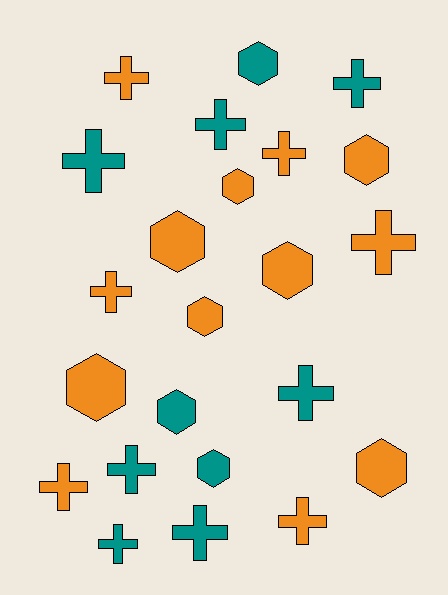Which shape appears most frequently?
Cross, with 13 objects.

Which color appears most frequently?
Orange, with 13 objects.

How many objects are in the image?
There are 23 objects.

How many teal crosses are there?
There are 7 teal crosses.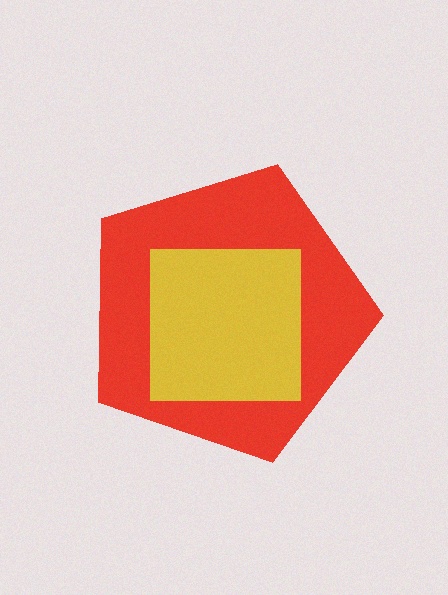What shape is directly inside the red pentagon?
The yellow square.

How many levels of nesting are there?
2.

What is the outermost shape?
The red pentagon.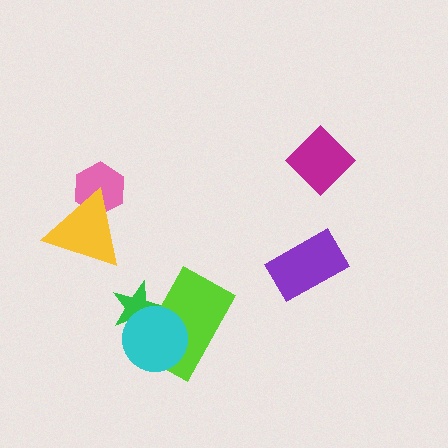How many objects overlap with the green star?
2 objects overlap with the green star.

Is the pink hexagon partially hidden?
Yes, it is partially covered by another shape.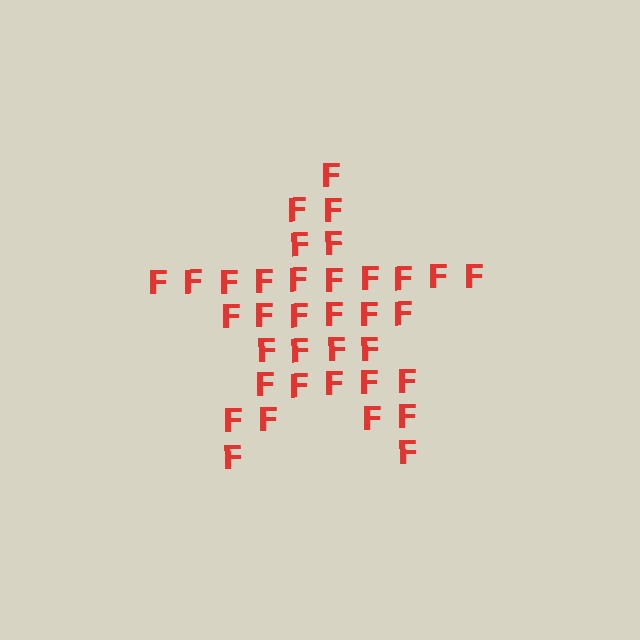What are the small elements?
The small elements are letter F's.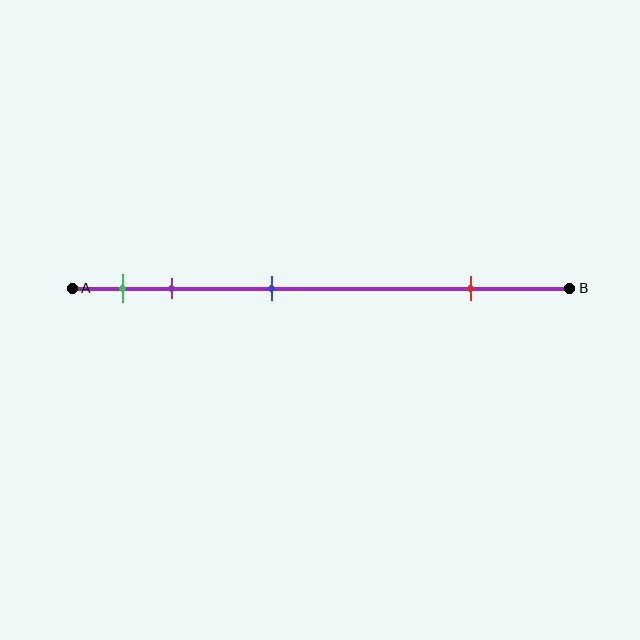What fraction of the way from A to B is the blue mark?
The blue mark is approximately 40% (0.4) of the way from A to B.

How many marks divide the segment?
There are 4 marks dividing the segment.